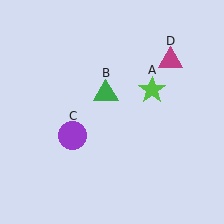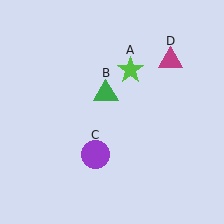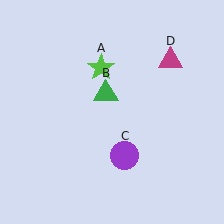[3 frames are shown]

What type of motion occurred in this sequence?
The lime star (object A), purple circle (object C) rotated counterclockwise around the center of the scene.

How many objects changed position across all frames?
2 objects changed position: lime star (object A), purple circle (object C).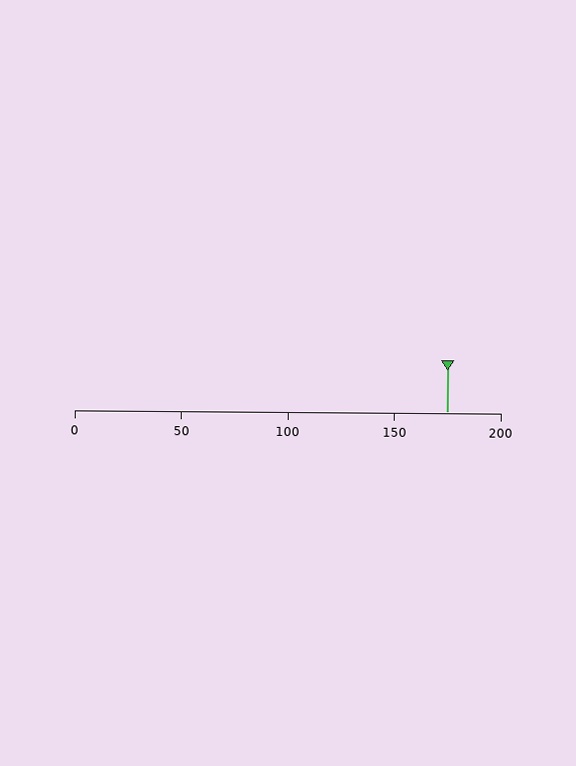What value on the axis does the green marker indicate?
The marker indicates approximately 175.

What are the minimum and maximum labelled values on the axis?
The axis runs from 0 to 200.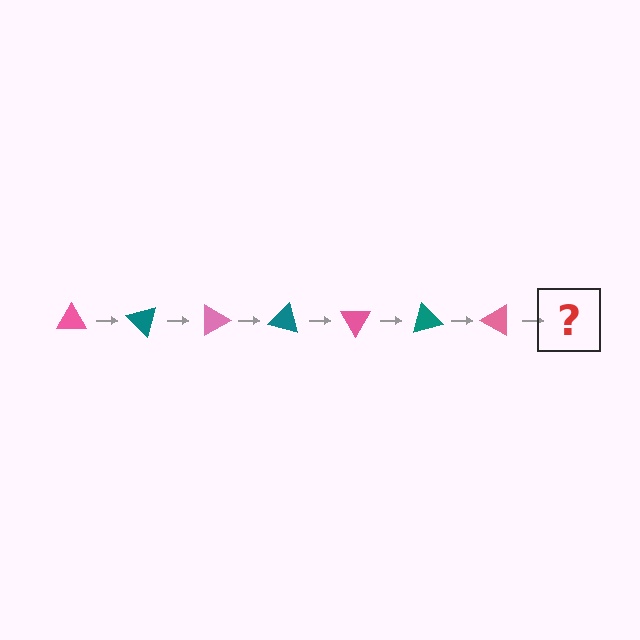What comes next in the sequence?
The next element should be a teal triangle, rotated 315 degrees from the start.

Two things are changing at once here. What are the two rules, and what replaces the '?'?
The two rules are that it rotates 45 degrees each step and the color cycles through pink and teal. The '?' should be a teal triangle, rotated 315 degrees from the start.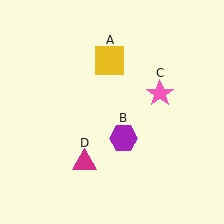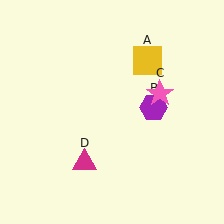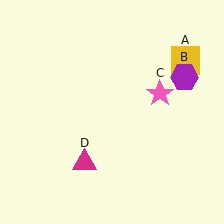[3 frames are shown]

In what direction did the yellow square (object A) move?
The yellow square (object A) moved right.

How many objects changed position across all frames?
2 objects changed position: yellow square (object A), purple hexagon (object B).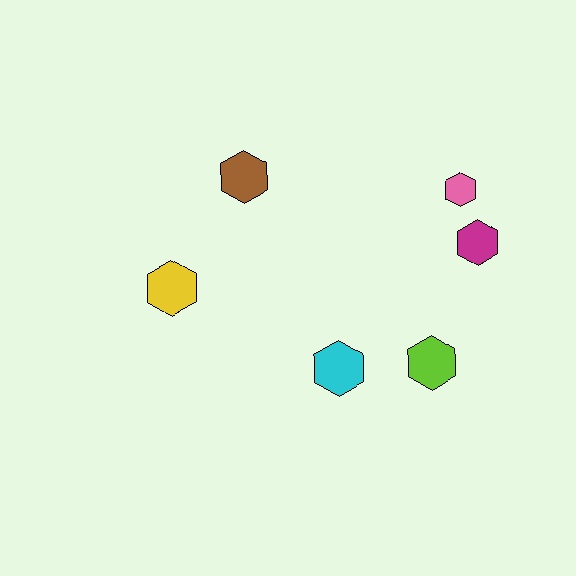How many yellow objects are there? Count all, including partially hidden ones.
There is 1 yellow object.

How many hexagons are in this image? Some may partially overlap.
There are 6 hexagons.